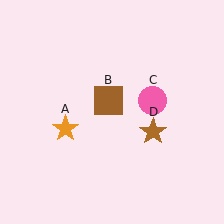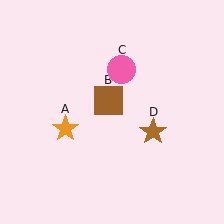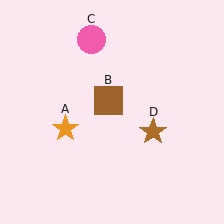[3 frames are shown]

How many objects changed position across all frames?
1 object changed position: pink circle (object C).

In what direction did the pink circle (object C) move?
The pink circle (object C) moved up and to the left.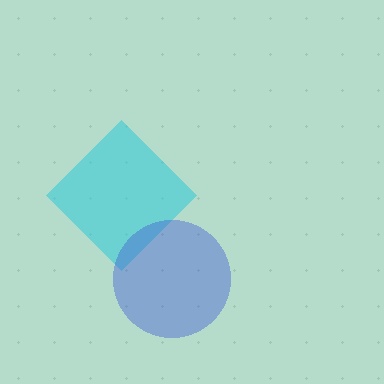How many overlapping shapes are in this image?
There are 2 overlapping shapes in the image.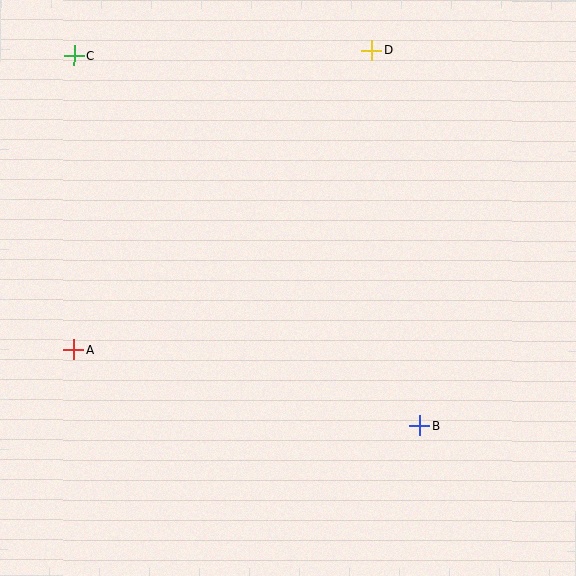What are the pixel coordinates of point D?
Point D is at (371, 51).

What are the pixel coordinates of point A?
Point A is at (74, 349).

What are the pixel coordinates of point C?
Point C is at (74, 55).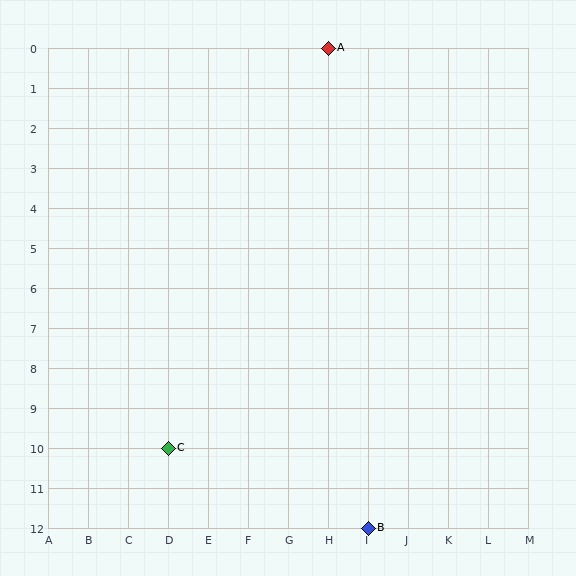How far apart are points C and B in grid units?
Points C and B are 5 columns and 2 rows apart (about 5.4 grid units diagonally).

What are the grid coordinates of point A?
Point A is at grid coordinates (H, 0).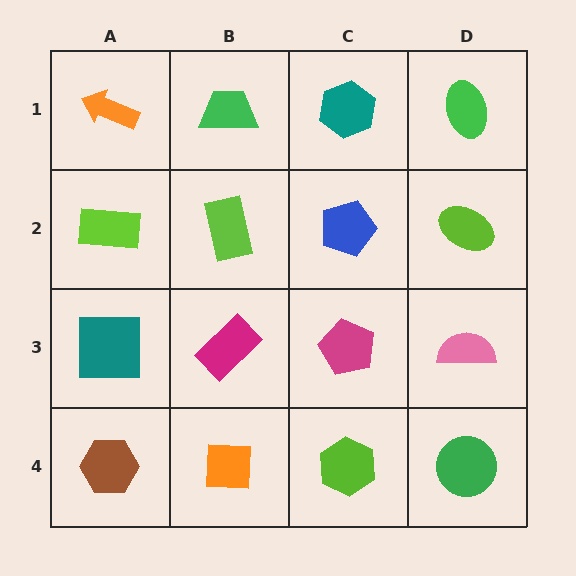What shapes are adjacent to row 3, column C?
A blue pentagon (row 2, column C), a lime hexagon (row 4, column C), a magenta rectangle (row 3, column B), a pink semicircle (row 3, column D).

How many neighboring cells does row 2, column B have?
4.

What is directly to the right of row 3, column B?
A magenta pentagon.